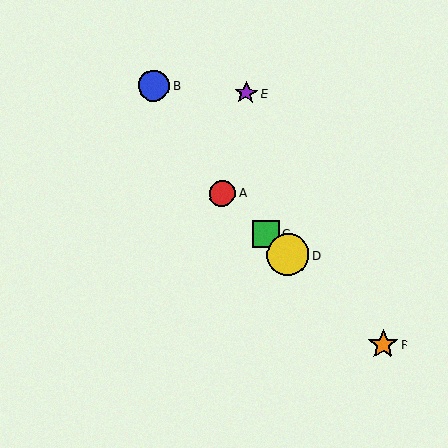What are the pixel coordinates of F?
Object F is at (383, 345).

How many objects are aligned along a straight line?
4 objects (A, C, D, F) are aligned along a straight line.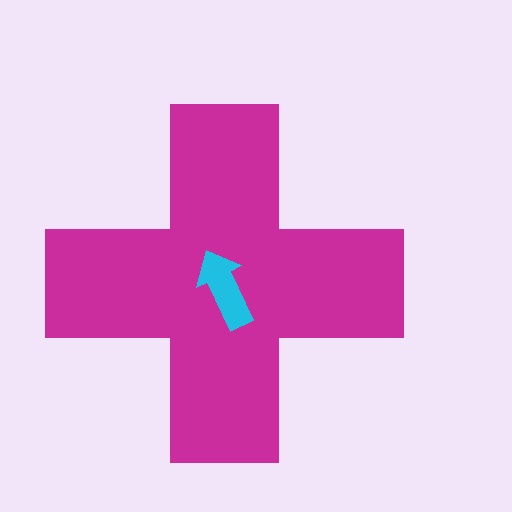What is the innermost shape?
The cyan arrow.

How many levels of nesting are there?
2.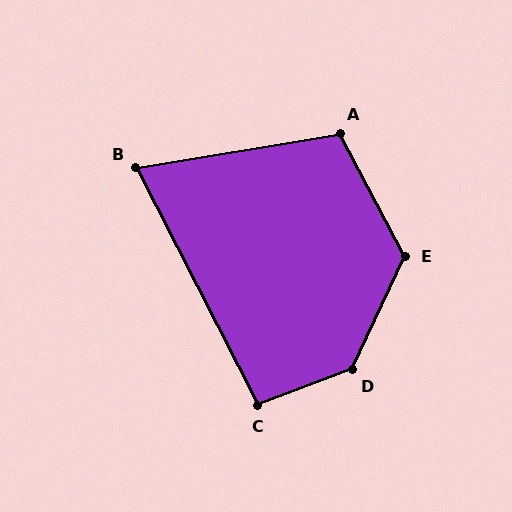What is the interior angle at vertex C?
Approximately 97 degrees (obtuse).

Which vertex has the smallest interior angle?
B, at approximately 72 degrees.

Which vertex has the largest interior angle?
D, at approximately 135 degrees.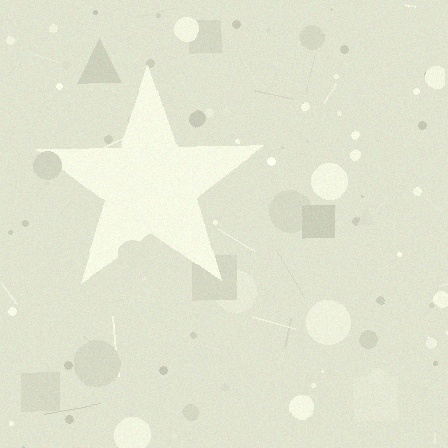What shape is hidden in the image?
A star is hidden in the image.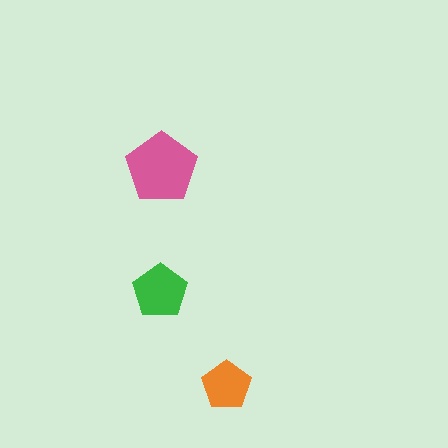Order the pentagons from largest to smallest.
the pink one, the green one, the orange one.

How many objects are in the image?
There are 3 objects in the image.